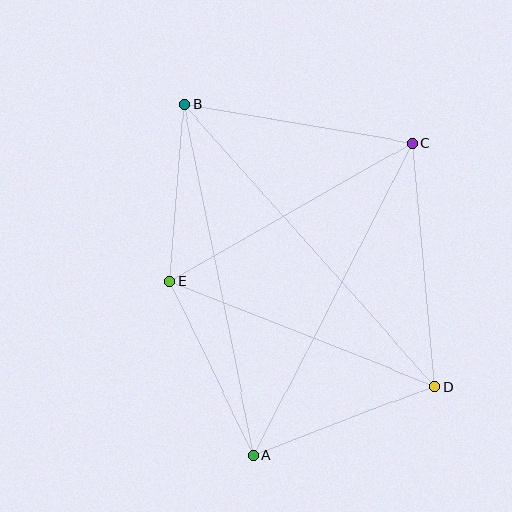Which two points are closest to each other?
Points B and E are closest to each other.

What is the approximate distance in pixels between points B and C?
The distance between B and C is approximately 232 pixels.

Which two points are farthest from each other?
Points B and D are farthest from each other.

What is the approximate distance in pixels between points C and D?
The distance between C and D is approximately 244 pixels.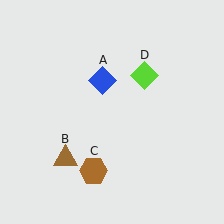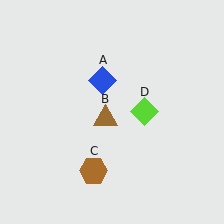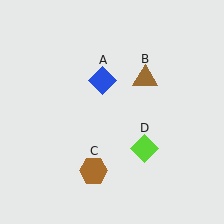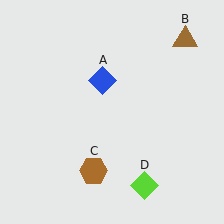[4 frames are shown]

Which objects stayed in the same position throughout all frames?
Blue diamond (object A) and brown hexagon (object C) remained stationary.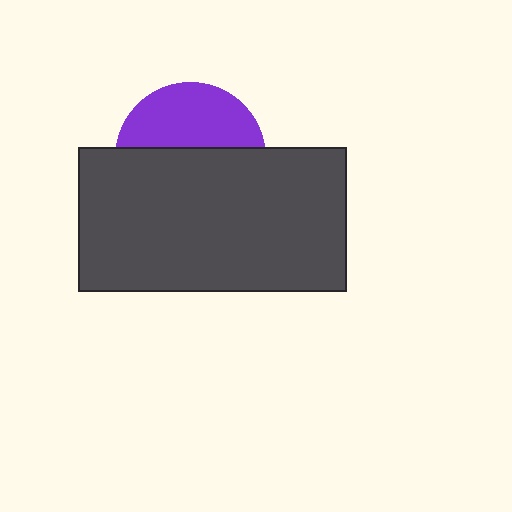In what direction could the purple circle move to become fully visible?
The purple circle could move up. That would shift it out from behind the dark gray rectangle entirely.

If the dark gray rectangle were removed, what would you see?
You would see the complete purple circle.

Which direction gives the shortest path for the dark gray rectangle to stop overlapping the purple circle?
Moving down gives the shortest separation.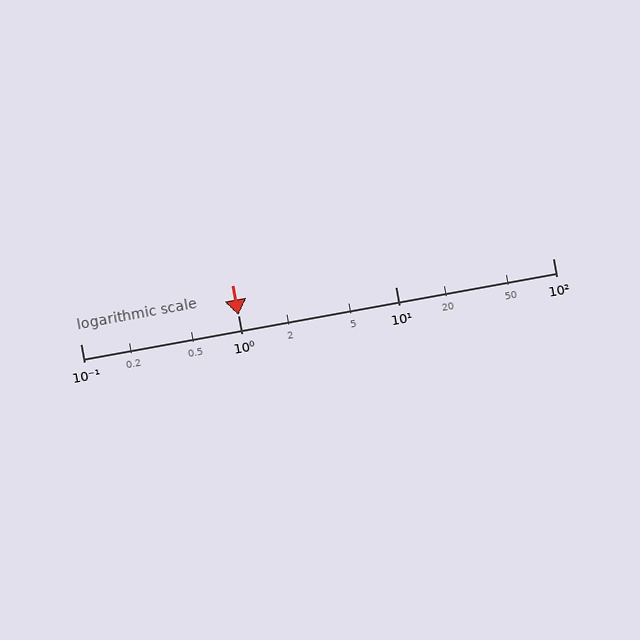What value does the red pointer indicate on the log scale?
The pointer indicates approximately 1.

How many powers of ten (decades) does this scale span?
The scale spans 3 decades, from 0.1 to 100.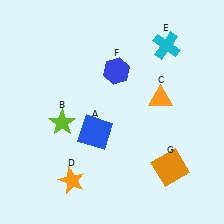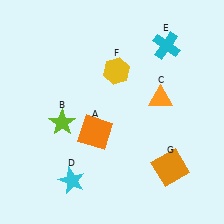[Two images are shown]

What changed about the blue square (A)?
In Image 1, A is blue. In Image 2, it changed to orange.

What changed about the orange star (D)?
In Image 1, D is orange. In Image 2, it changed to cyan.